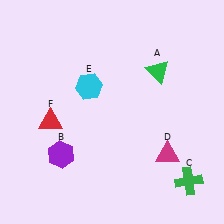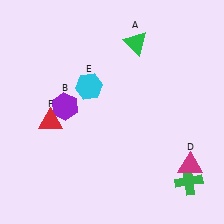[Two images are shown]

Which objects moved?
The objects that moved are: the green triangle (A), the purple hexagon (B), the magenta triangle (D).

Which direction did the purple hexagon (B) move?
The purple hexagon (B) moved up.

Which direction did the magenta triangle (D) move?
The magenta triangle (D) moved right.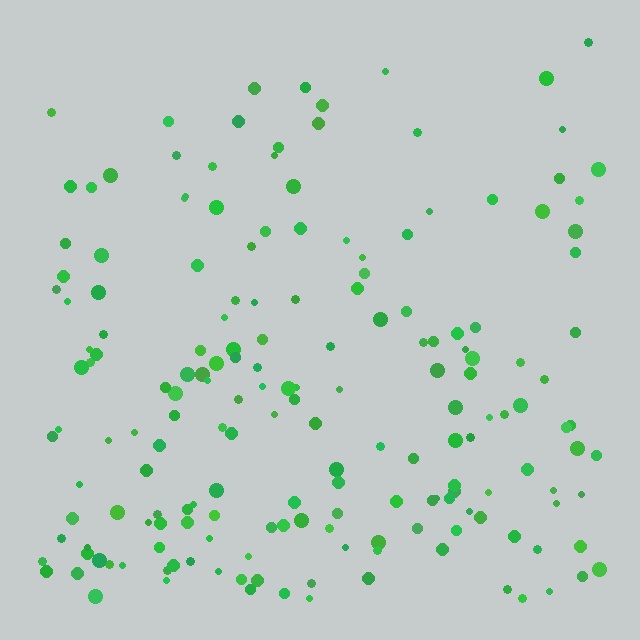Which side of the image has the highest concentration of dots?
The bottom.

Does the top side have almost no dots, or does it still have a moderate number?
Still a moderate number, just noticeably fewer than the bottom.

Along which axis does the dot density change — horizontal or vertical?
Vertical.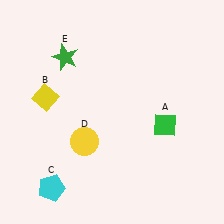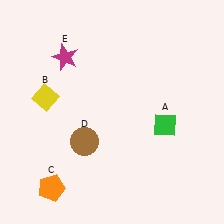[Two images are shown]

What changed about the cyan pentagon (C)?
In Image 1, C is cyan. In Image 2, it changed to orange.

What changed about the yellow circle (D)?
In Image 1, D is yellow. In Image 2, it changed to brown.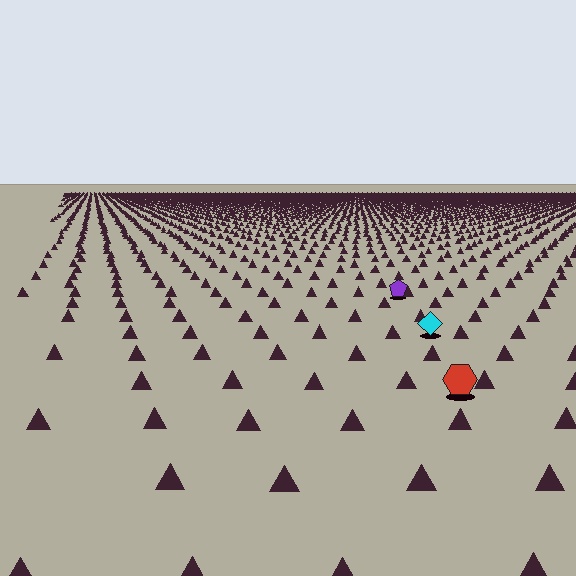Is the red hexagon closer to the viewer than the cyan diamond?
Yes. The red hexagon is closer — you can tell from the texture gradient: the ground texture is coarser near it.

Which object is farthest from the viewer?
The purple pentagon is farthest from the viewer. It appears smaller and the ground texture around it is denser.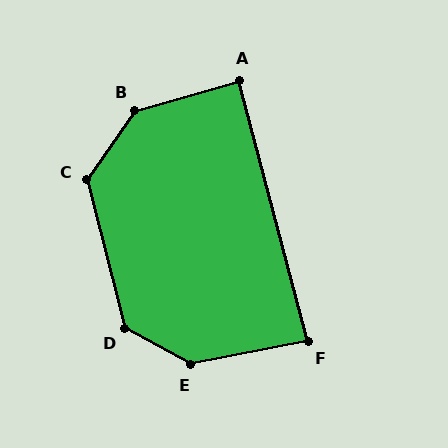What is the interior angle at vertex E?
Approximately 140 degrees (obtuse).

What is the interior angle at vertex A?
Approximately 89 degrees (approximately right).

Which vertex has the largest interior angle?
B, at approximately 141 degrees.